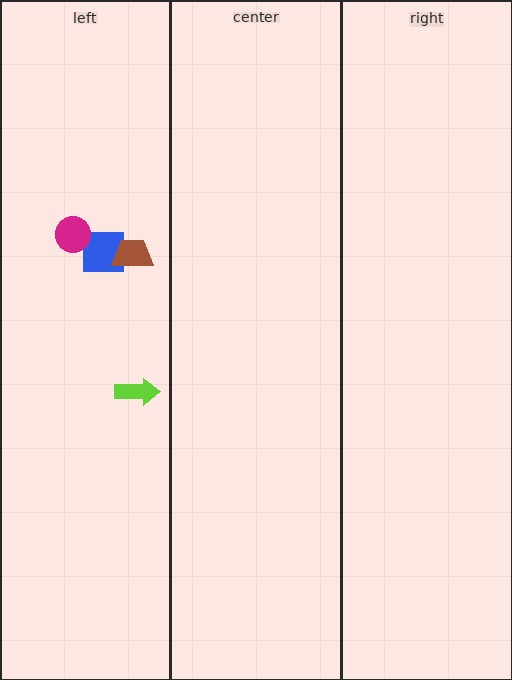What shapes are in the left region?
The lime arrow, the blue square, the brown trapezoid, the magenta circle.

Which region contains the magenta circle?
The left region.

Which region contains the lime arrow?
The left region.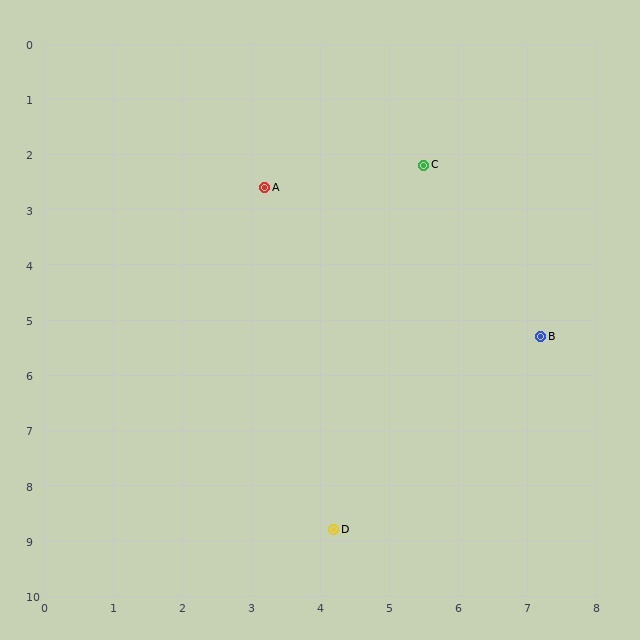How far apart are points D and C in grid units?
Points D and C are about 6.7 grid units apart.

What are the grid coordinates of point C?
Point C is at approximately (5.5, 2.2).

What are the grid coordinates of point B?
Point B is at approximately (7.2, 5.3).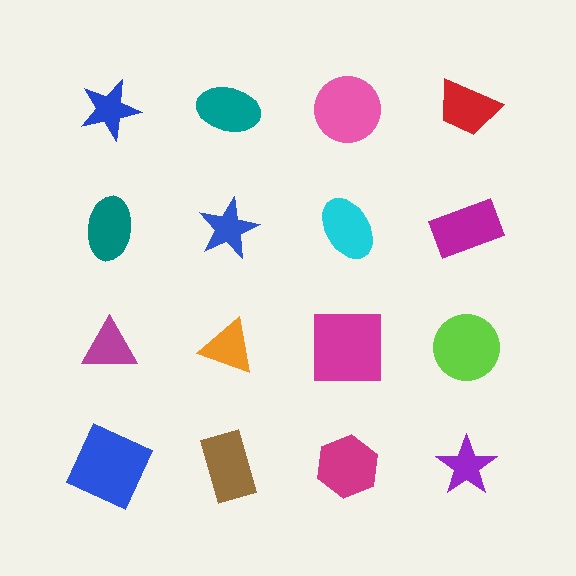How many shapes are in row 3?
4 shapes.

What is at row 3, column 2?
An orange triangle.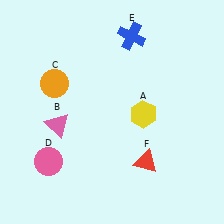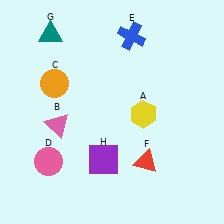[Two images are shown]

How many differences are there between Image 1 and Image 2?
There are 2 differences between the two images.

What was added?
A teal triangle (G), a purple square (H) were added in Image 2.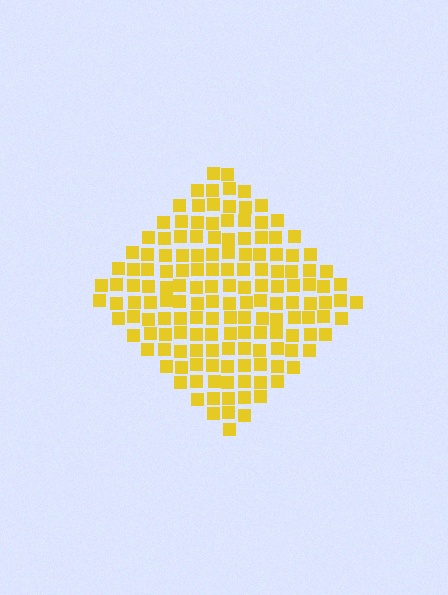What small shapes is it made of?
It is made of small squares.